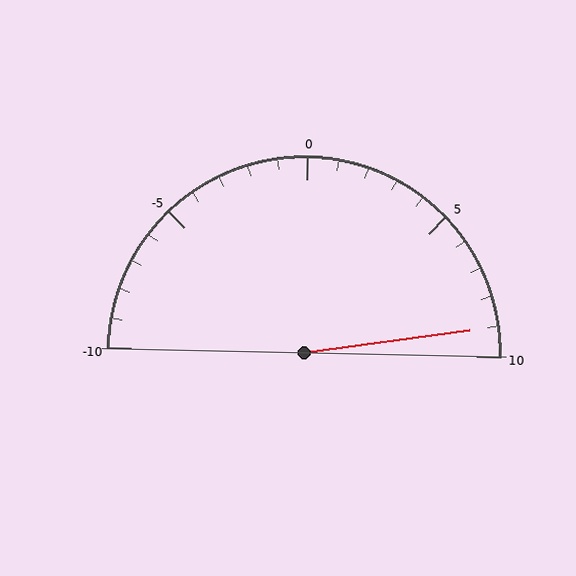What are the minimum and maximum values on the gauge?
The gauge ranges from -10 to 10.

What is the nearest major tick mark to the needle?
The nearest major tick mark is 10.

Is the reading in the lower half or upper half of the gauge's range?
The reading is in the upper half of the range (-10 to 10).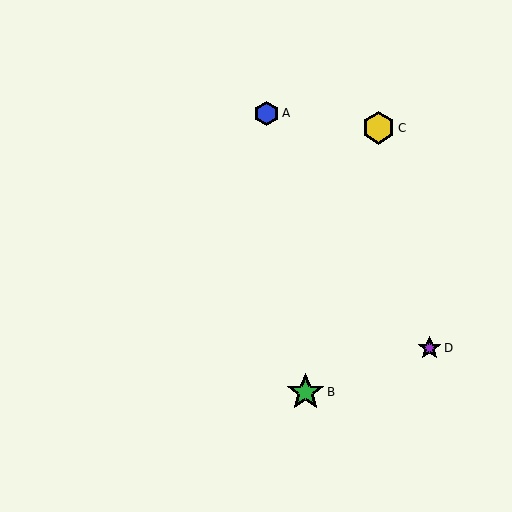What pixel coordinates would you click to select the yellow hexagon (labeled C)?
Click at (379, 128) to select the yellow hexagon C.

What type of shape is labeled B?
Shape B is a green star.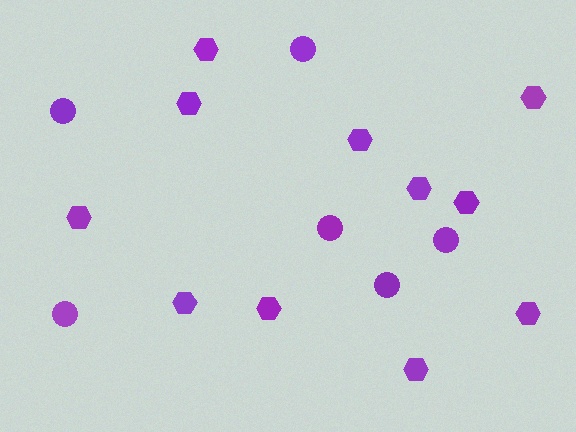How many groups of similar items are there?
There are 2 groups: one group of hexagons (11) and one group of circles (6).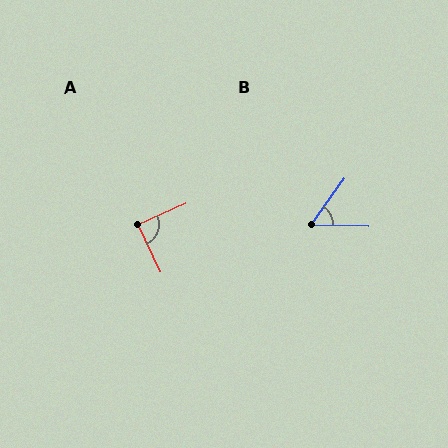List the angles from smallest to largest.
B (56°), A (89°).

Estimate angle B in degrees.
Approximately 56 degrees.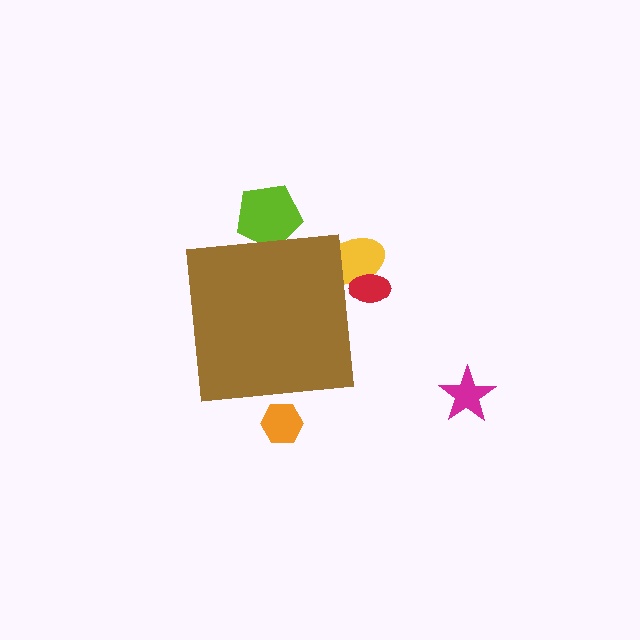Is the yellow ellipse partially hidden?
Yes, the yellow ellipse is partially hidden behind the brown square.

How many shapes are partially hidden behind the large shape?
4 shapes are partially hidden.